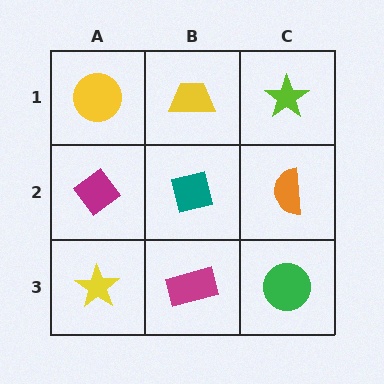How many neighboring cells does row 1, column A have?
2.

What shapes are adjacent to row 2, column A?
A yellow circle (row 1, column A), a yellow star (row 3, column A), a teal square (row 2, column B).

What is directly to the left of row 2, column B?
A magenta diamond.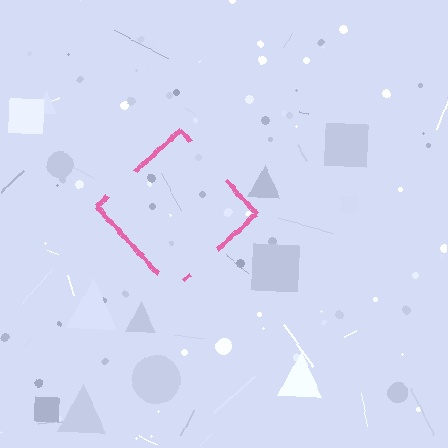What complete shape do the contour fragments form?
The contour fragments form a diamond.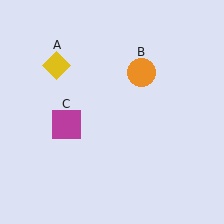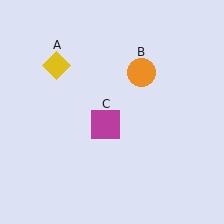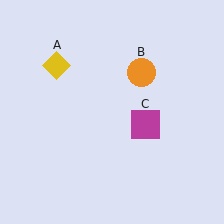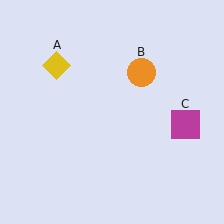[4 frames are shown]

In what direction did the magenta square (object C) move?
The magenta square (object C) moved right.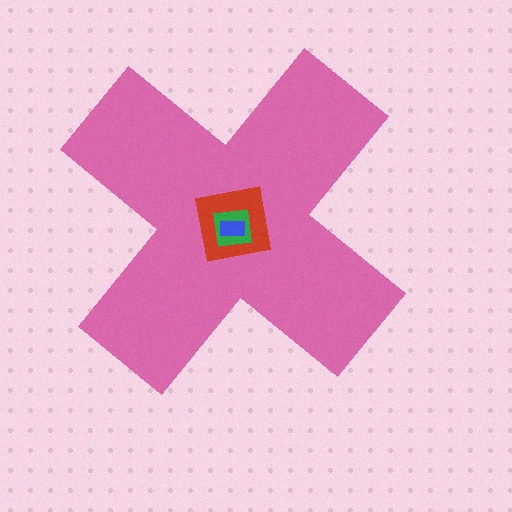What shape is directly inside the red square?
The green square.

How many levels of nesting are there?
4.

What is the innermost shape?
The blue rectangle.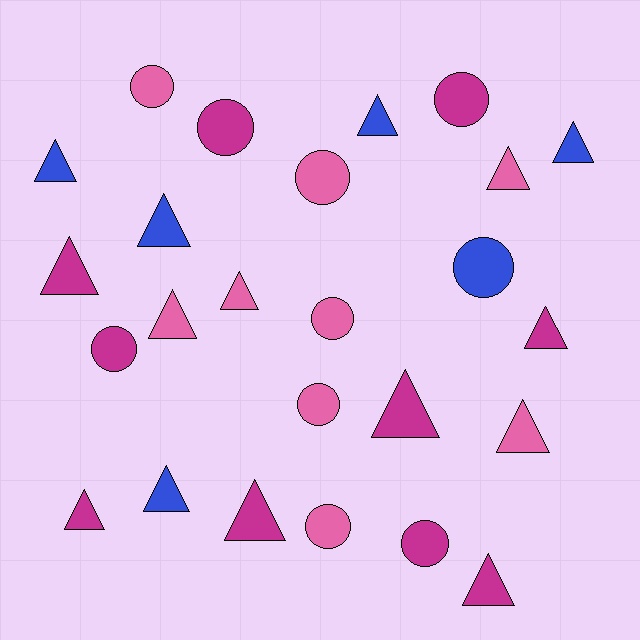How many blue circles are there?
There is 1 blue circle.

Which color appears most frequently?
Magenta, with 10 objects.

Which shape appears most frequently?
Triangle, with 15 objects.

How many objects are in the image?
There are 25 objects.